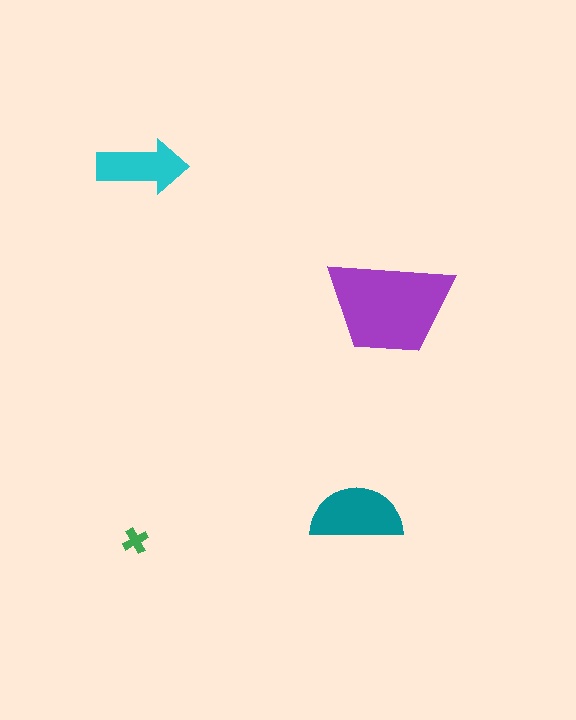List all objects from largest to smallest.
The purple trapezoid, the teal semicircle, the cyan arrow, the green cross.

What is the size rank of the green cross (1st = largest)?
4th.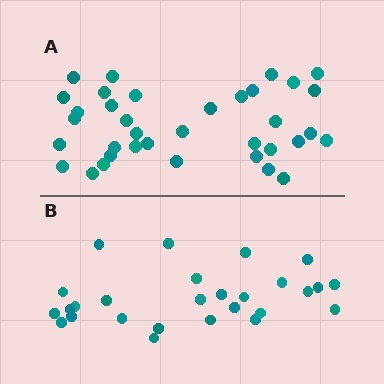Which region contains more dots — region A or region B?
Region A (the top region) has more dots.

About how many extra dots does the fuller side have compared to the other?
Region A has roughly 8 or so more dots than region B.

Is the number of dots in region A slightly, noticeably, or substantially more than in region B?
Region A has noticeably more, but not dramatically so. The ratio is roughly 1.3 to 1.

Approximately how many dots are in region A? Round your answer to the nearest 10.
About 40 dots. (The exact count is 36, which rounds to 40.)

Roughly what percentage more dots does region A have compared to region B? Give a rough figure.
About 35% more.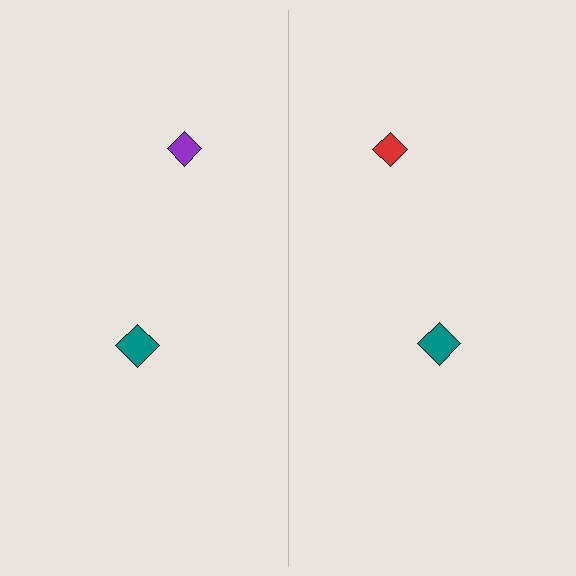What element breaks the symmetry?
The red diamond on the right side breaks the symmetry — its mirror counterpart is purple.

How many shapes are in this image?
There are 4 shapes in this image.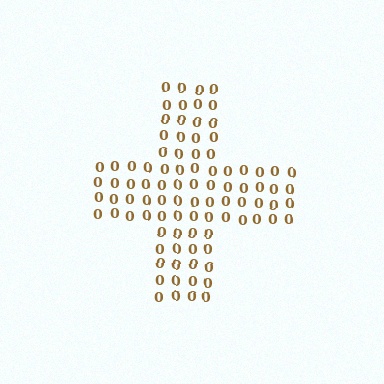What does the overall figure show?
The overall figure shows a cross.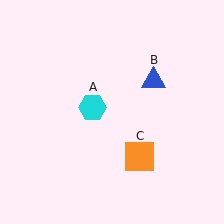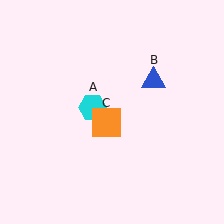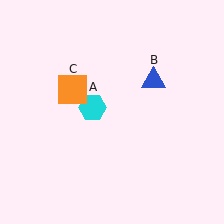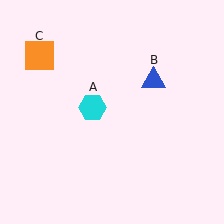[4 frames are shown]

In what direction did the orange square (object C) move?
The orange square (object C) moved up and to the left.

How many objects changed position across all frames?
1 object changed position: orange square (object C).